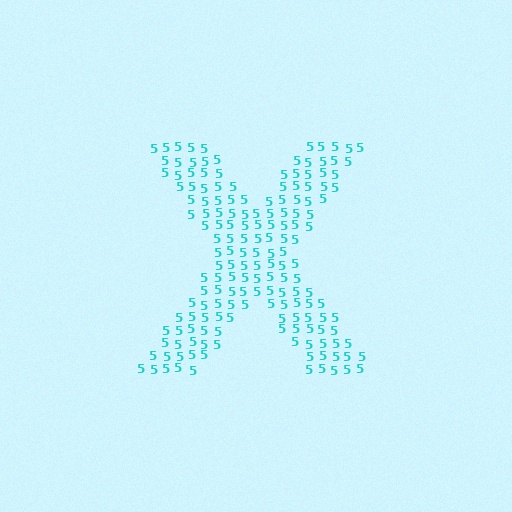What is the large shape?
The large shape is the letter X.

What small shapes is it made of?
It is made of small digit 5's.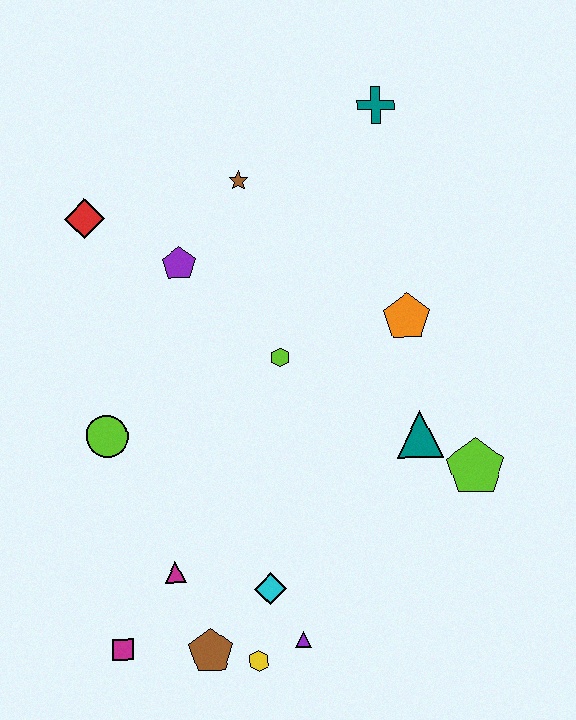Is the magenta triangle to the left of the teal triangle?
Yes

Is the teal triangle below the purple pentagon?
Yes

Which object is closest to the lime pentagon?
The teal triangle is closest to the lime pentagon.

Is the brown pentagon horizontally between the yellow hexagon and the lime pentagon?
No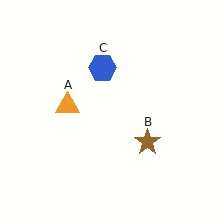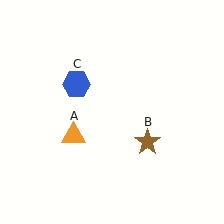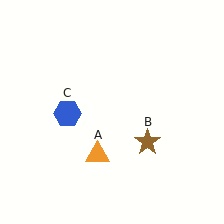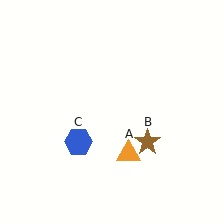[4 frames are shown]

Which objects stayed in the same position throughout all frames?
Brown star (object B) remained stationary.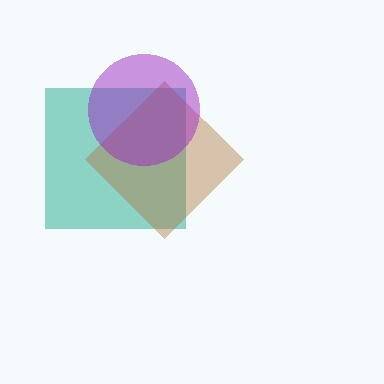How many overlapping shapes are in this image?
There are 3 overlapping shapes in the image.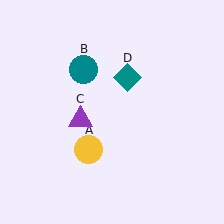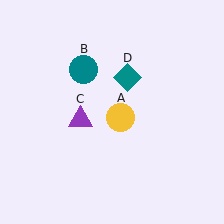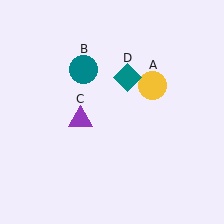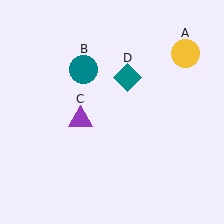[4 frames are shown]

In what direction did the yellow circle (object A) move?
The yellow circle (object A) moved up and to the right.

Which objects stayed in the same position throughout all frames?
Teal circle (object B) and purple triangle (object C) and teal diamond (object D) remained stationary.